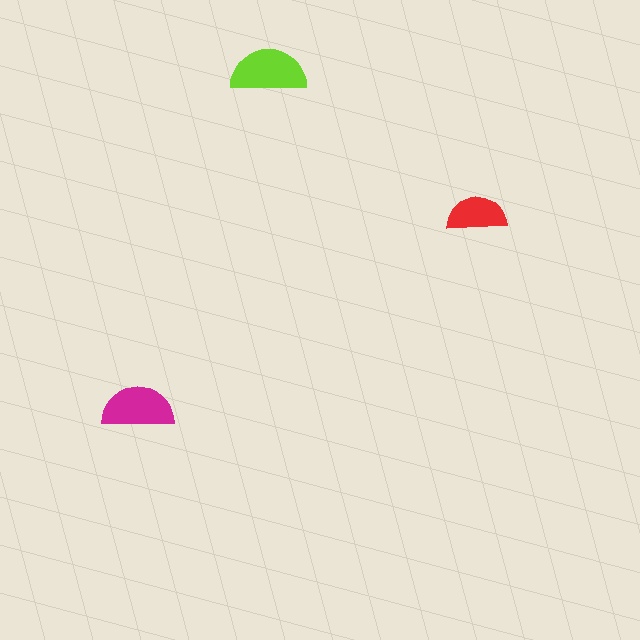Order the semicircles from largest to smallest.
the lime one, the magenta one, the red one.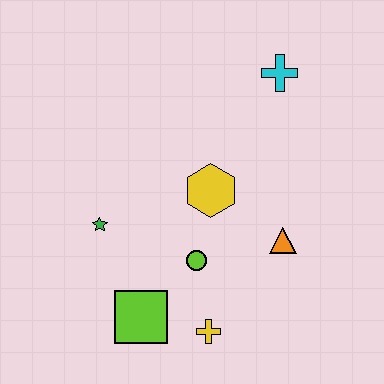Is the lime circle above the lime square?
Yes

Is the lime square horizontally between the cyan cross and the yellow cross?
No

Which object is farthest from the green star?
The cyan cross is farthest from the green star.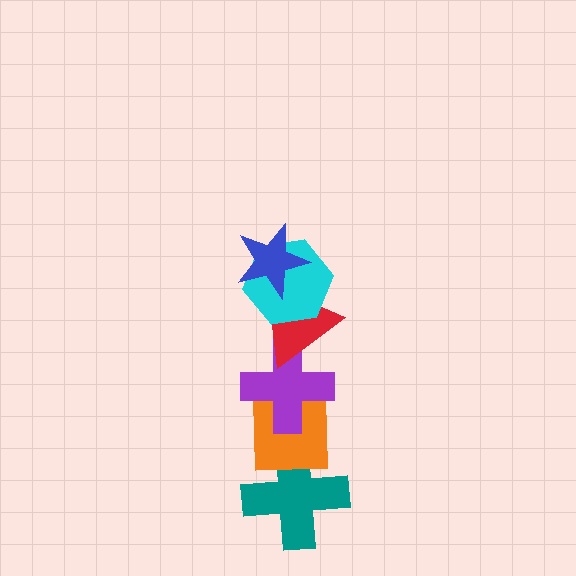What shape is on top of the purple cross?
The red triangle is on top of the purple cross.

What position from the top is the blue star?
The blue star is 1st from the top.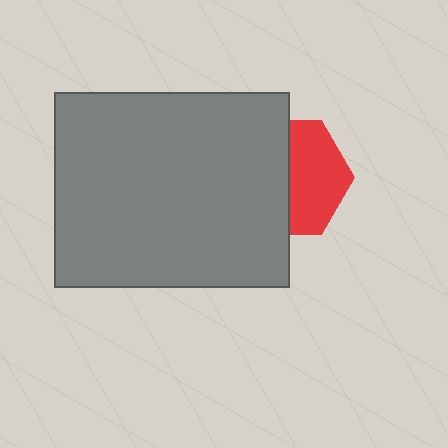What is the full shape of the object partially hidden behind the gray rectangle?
The partially hidden object is a red hexagon.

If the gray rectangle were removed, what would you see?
You would see the complete red hexagon.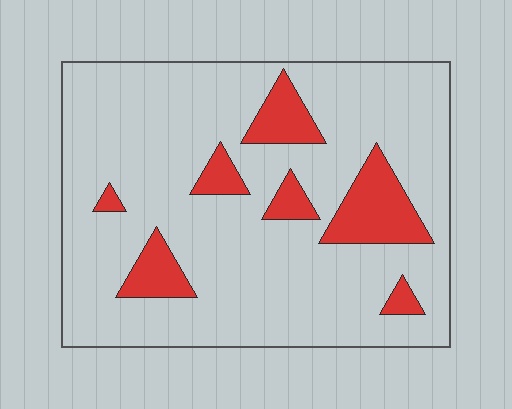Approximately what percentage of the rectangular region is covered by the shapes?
Approximately 15%.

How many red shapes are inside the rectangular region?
7.